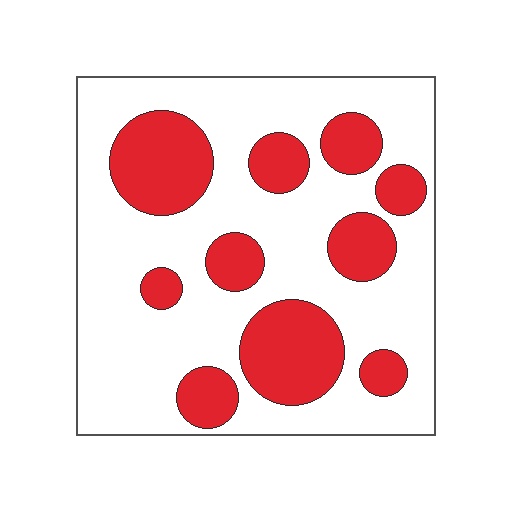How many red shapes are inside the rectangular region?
10.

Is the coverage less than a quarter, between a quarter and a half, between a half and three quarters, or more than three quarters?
Between a quarter and a half.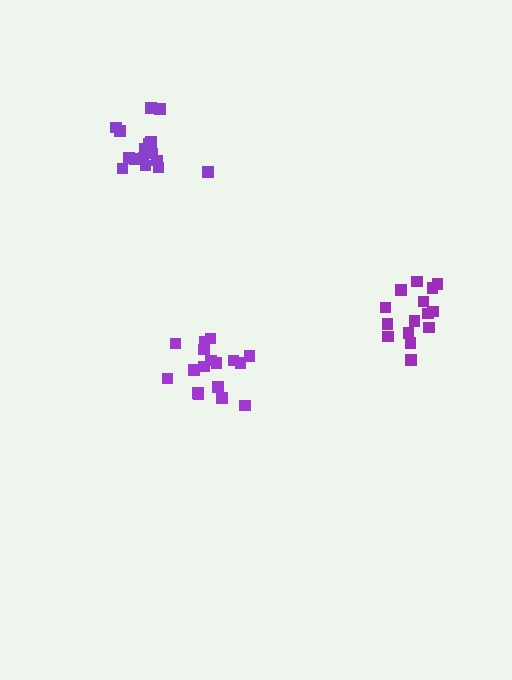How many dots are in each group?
Group 1: 17 dots, Group 2: 17 dots, Group 3: 15 dots (49 total).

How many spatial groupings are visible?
There are 3 spatial groupings.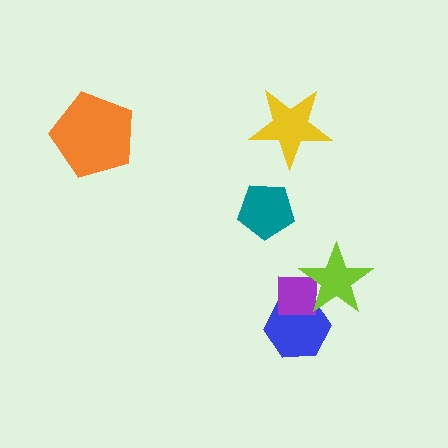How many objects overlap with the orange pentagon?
0 objects overlap with the orange pentagon.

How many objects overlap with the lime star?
2 objects overlap with the lime star.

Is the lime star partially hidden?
No, no other shape covers it.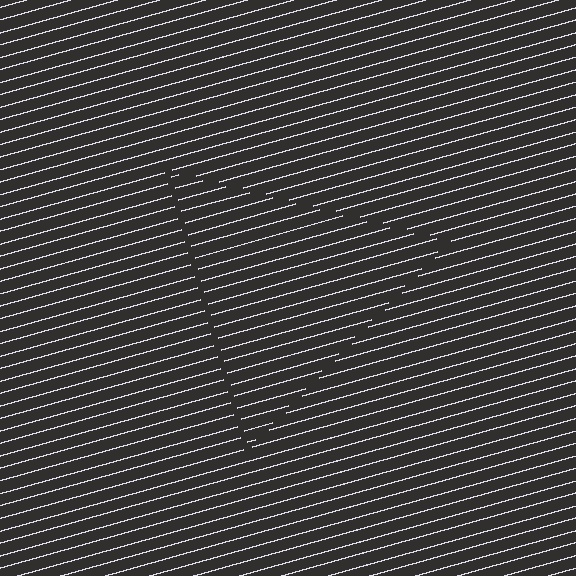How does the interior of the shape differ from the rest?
The interior of the shape contains the same grating, shifted by half a period — the contour is defined by the phase discontinuity where line-ends from the inner and outer gratings abut.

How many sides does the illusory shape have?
3 sides — the line-ends trace a triangle.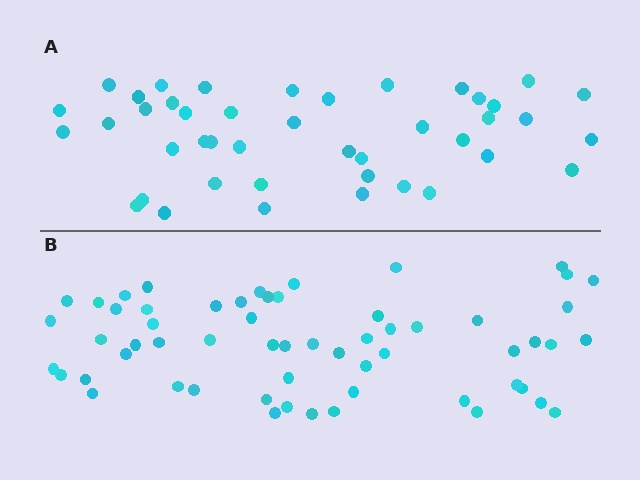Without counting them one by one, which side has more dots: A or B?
Region B (the bottom region) has more dots.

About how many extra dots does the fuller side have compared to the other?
Region B has approximately 15 more dots than region A.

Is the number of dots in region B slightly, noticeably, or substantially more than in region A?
Region B has noticeably more, but not dramatically so. The ratio is roughly 1.4 to 1.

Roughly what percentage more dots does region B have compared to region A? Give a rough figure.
About 35% more.